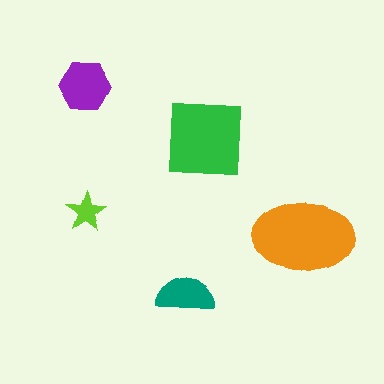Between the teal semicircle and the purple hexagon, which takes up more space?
The purple hexagon.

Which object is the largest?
The orange ellipse.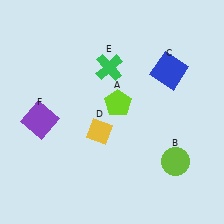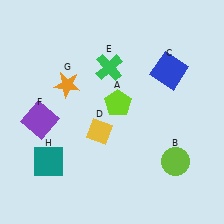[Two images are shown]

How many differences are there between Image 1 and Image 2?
There are 2 differences between the two images.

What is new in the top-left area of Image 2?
An orange star (G) was added in the top-left area of Image 2.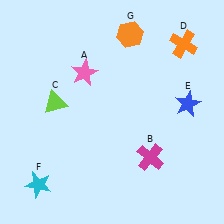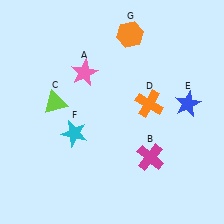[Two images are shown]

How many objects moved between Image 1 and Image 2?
2 objects moved between the two images.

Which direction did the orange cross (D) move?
The orange cross (D) moved down.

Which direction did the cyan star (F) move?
The cyan star (F) moved up.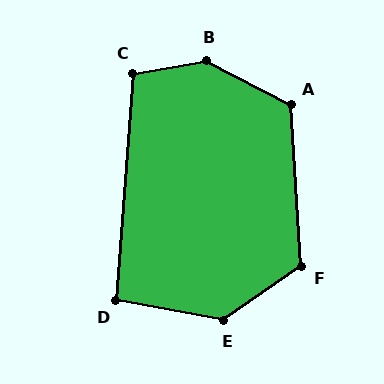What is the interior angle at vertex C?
Approximately 104 degrees (obtuse).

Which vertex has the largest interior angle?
B, at approximately 142 degrees.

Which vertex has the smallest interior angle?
D, at approximately 96 degrees.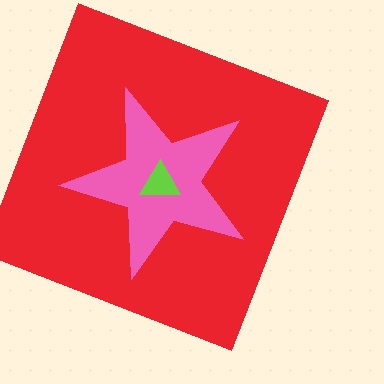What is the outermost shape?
The red square.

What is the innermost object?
The lime triangle.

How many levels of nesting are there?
3.